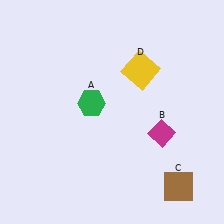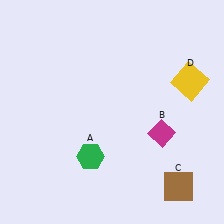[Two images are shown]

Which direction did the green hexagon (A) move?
The green hexagon (A) moved down.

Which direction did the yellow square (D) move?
The yellow square (D) moved right.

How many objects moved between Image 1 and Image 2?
2 objects moved between the two images.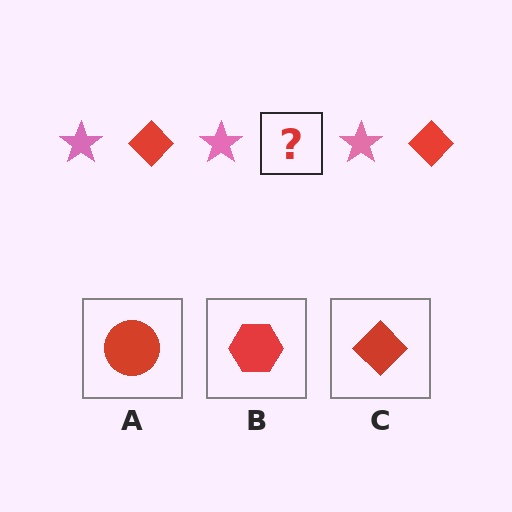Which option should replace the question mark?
Option C.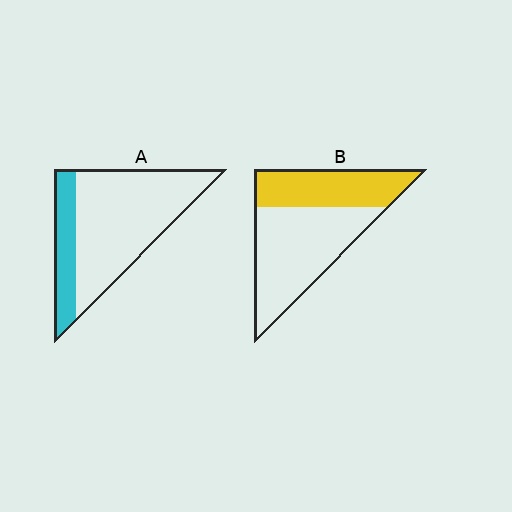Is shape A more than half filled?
No.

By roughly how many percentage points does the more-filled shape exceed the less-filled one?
By roughly 15 percentage points (B over A).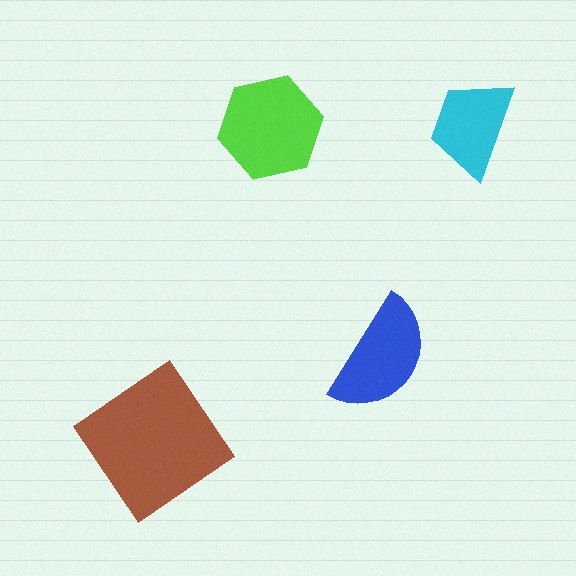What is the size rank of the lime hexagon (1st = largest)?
2nd.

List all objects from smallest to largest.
The cyan trapezoid, the blue semicircle, the lime hexagon, the brown diamond.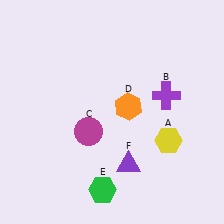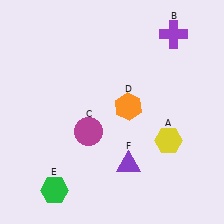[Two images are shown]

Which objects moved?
The objects that moved are: the purple cross (B), the green hexagon (E).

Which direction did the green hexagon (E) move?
The green hexagon (E) moved left.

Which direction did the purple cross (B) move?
The purple cross (B) moved up.